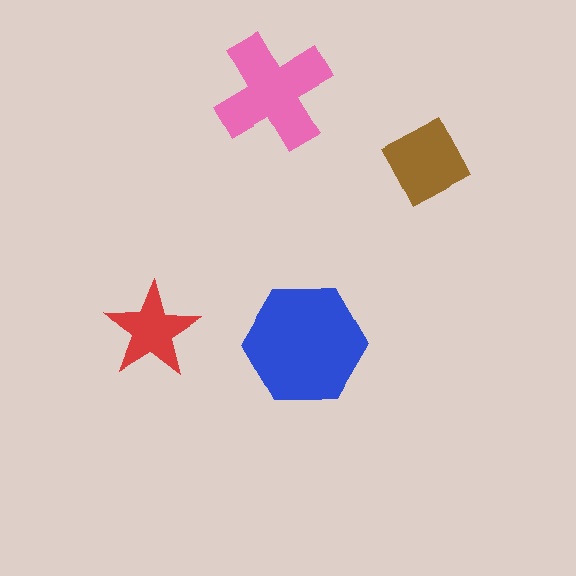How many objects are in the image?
There are 4 objects in the image.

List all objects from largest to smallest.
The blue hexagon, the pink cross, the brown diamond, the red star.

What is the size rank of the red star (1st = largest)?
4th.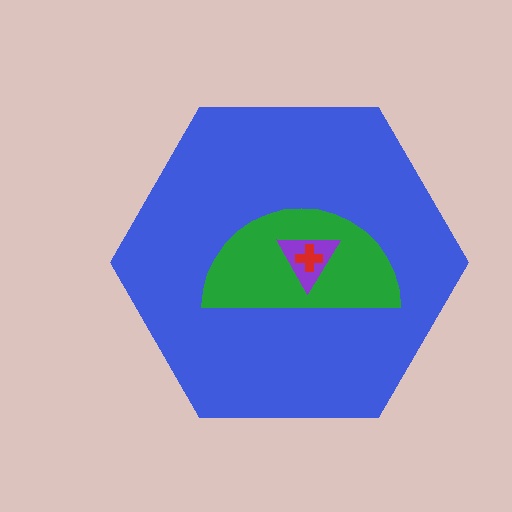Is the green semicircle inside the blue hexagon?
Yes.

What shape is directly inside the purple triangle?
The red cross.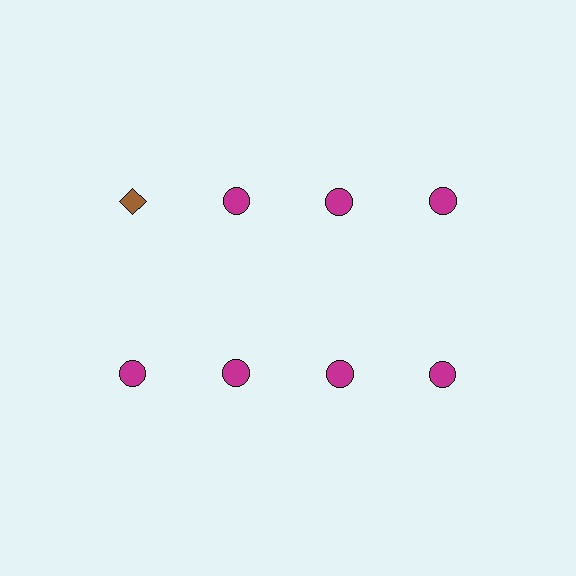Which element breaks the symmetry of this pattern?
The brown diamond in the top row, leftmost column breaks the symmetry. All other shapes are magenta circles.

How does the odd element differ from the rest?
It differs in both color (brown instead of magenta) and shape (diamond instead of circle).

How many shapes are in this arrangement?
There are 8 shapes arranged in a grid pattern.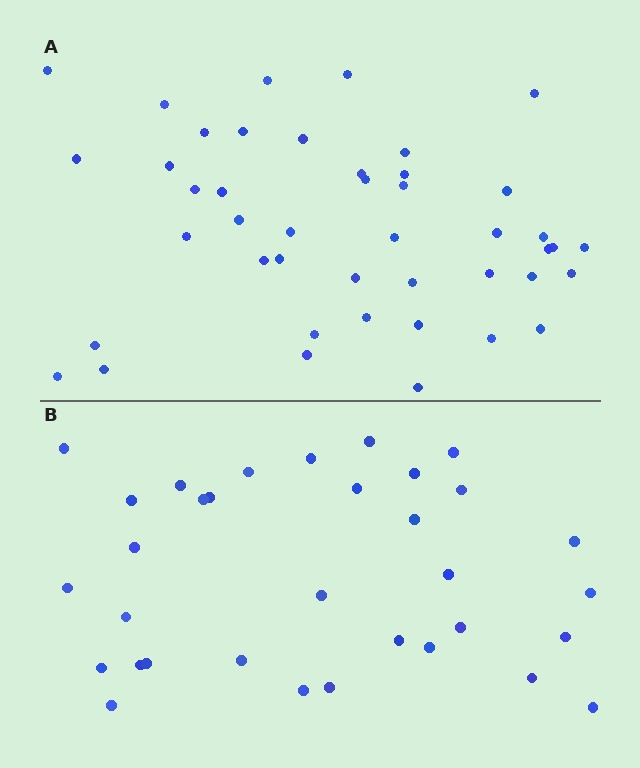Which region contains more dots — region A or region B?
Region A (the top region) has more dots.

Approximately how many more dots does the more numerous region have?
Region A has roughly 12 or so more dots than region B.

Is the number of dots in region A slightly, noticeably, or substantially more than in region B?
Region A has noticeably more, but not dramatically so. The ratio is roughly 1.3 to 1.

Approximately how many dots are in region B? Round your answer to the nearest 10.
About 30 dots. (The exact count is 33, which rounds to 30.)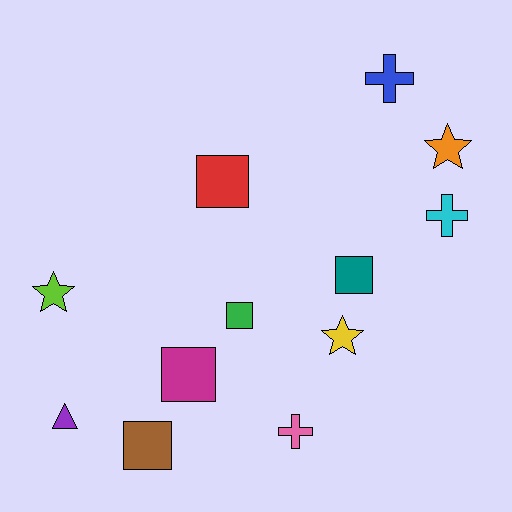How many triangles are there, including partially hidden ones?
There is 1 triangle.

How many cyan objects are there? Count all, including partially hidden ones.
There is 1 cyan object.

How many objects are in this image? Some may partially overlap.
There are 12 objects.